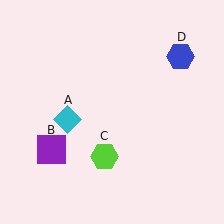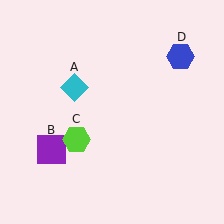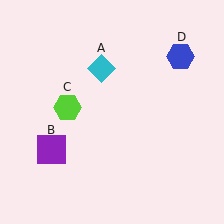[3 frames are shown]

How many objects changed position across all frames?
2 objects changed position: cyan diamond (object A), lime hexagon (object C).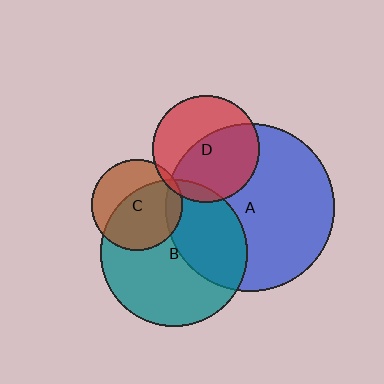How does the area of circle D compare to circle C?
Approximately 1.4 times.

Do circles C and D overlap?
Yes.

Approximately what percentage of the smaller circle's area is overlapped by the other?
Approximately 5%.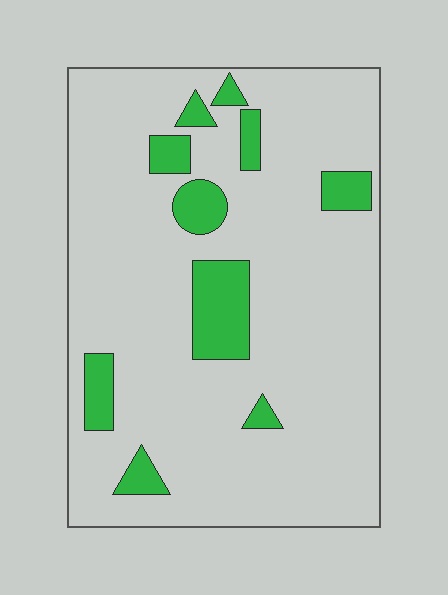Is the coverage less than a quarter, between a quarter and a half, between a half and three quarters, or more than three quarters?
Less than a quarter.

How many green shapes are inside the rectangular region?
10.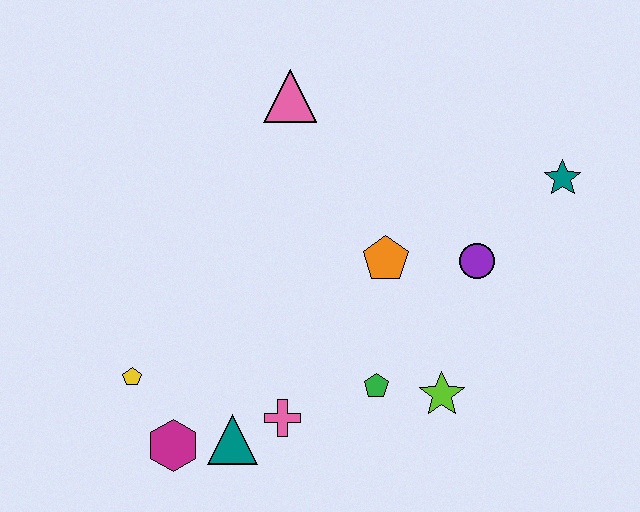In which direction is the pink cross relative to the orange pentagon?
The pink cross is below the orange pentagon.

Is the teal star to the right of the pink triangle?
Yes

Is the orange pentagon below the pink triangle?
Yes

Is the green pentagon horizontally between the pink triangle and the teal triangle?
No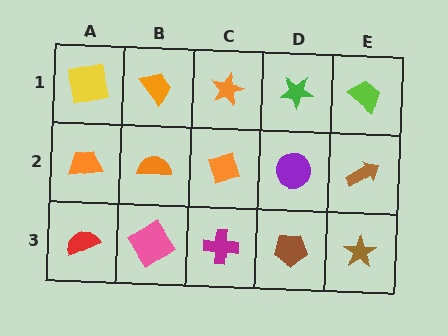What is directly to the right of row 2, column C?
A purple circle.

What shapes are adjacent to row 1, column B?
An orange semicircle (row 2, column B), a yellow square (row 1, column A), an orange star (row 1, column C).